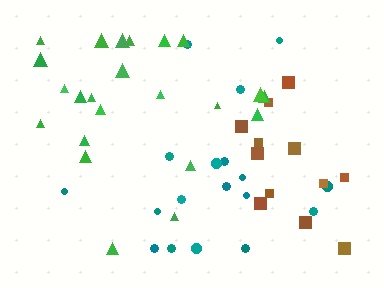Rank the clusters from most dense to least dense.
brown, green, teal.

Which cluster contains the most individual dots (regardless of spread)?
Green (23).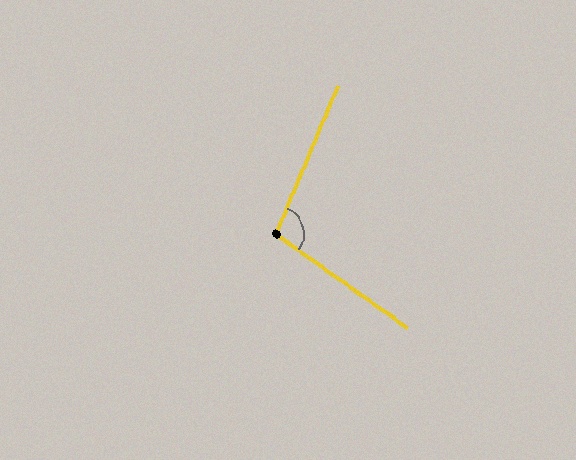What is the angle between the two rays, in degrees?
Approximately 103 degrees.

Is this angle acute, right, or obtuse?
It is obtuse.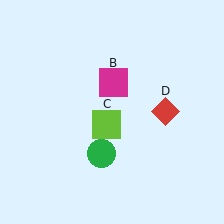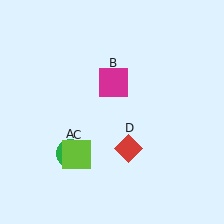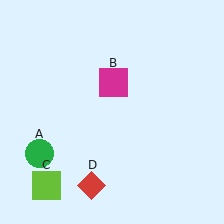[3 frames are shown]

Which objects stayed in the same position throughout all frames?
Magenta square (object B) remained stationary.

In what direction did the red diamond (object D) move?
The red diamond (object D) moved down and to the left.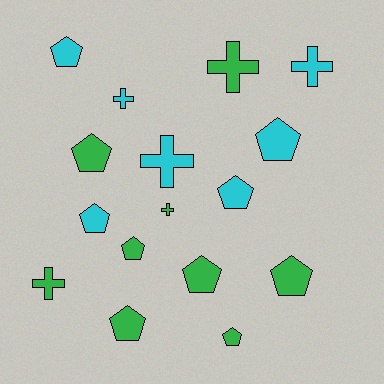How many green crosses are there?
There are 3 green crosses.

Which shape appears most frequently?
Pentagon, with 10 objects.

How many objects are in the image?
There are 16 objects.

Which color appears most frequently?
Green, with 9 objects.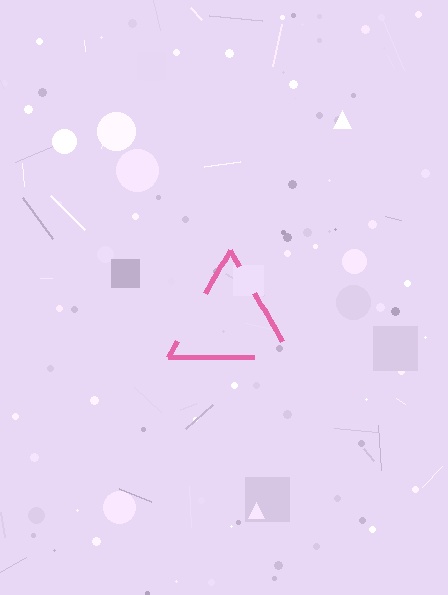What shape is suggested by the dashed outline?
The dashed outline suggests a triangle.